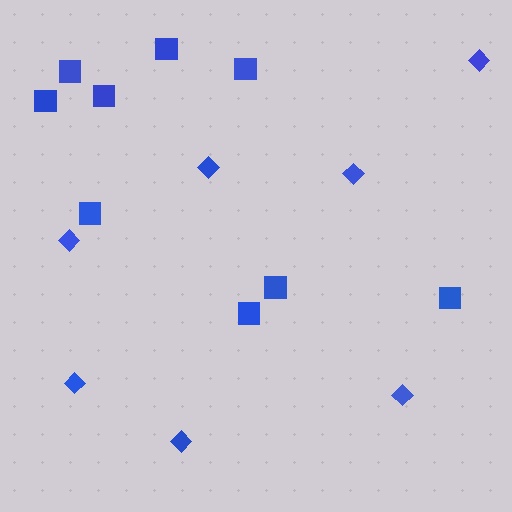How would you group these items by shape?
There are 2 groups: one group of diamonds (7) and one group of squares (9).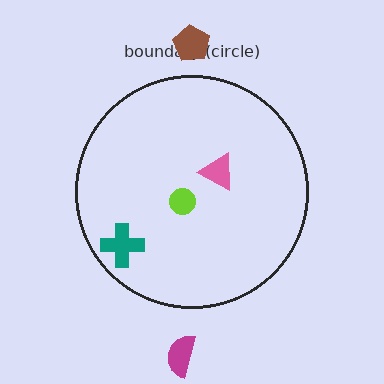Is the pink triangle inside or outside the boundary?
Inside.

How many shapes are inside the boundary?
3 inside, 2 outside.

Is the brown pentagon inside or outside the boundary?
Outside.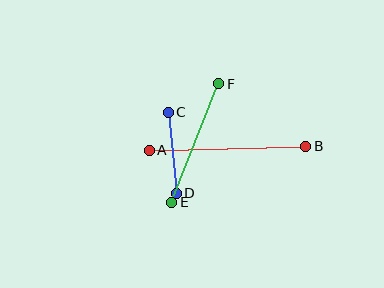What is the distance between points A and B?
The distance is approximately 157 pixels.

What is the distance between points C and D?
The distance is approximately 81 pixels.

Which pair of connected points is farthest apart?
Points A and B are farthest apart.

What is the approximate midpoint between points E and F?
The midpoint is at approximately (195, 143) pixels.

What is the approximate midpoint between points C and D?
The midpoint is at approximately (172, 153) pixels.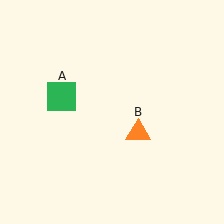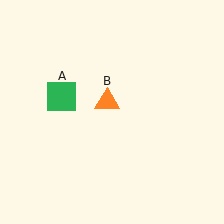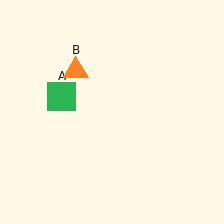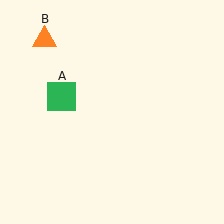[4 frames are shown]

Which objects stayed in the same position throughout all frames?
Green square (object A) remained stationary.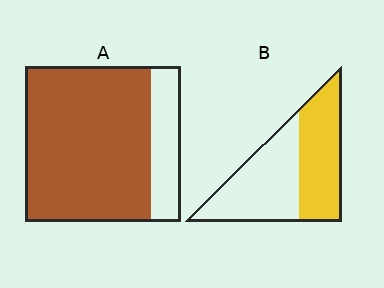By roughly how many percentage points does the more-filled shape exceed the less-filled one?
By roughly 35 percentage points (A over B).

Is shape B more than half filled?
Roughly half.